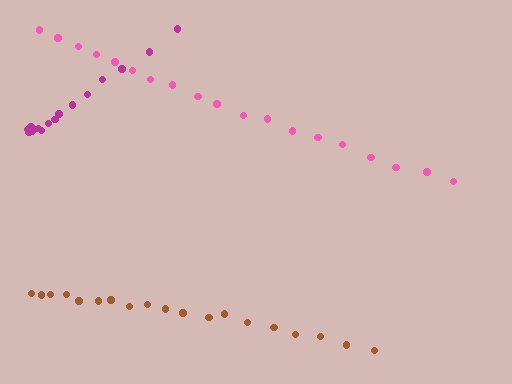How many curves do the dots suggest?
There are 3 distinct paths.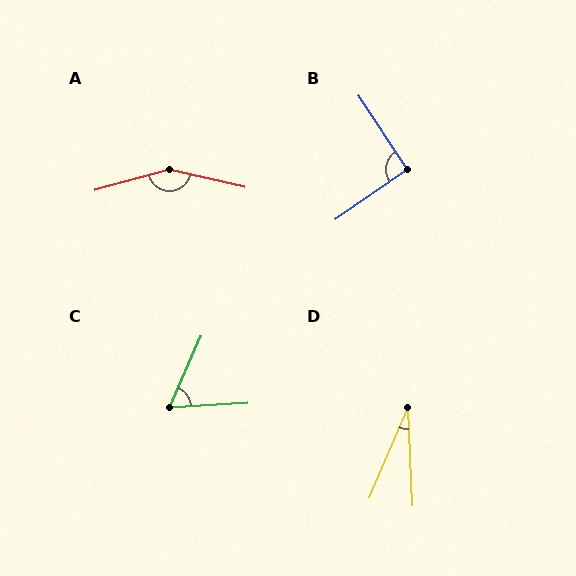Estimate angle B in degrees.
Approximately 91 degrees.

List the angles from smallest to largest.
D (26°), C (63°), B (91°), A (151°).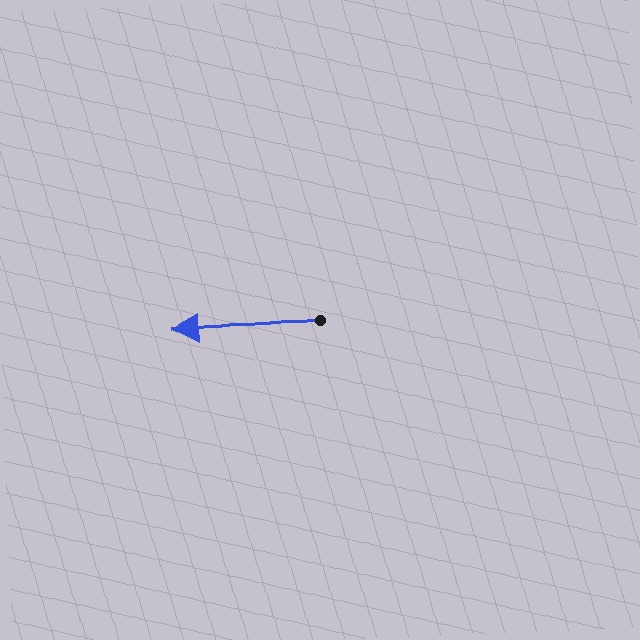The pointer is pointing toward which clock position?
Roughly 9 o'clock.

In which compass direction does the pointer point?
West.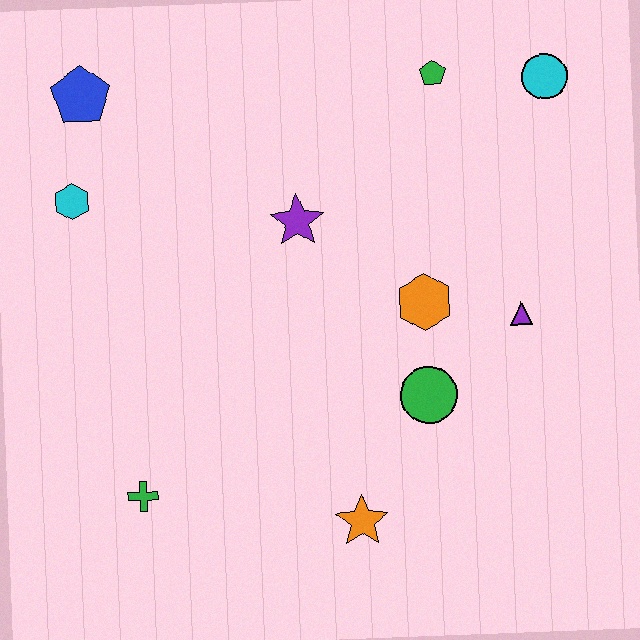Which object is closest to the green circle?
The orange hexagon is closest to the green circle.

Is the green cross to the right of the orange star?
No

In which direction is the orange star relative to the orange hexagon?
The orange star is below the orange hexagon.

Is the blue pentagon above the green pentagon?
No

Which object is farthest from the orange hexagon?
The blue pentagon is farthest from the orange hexagon.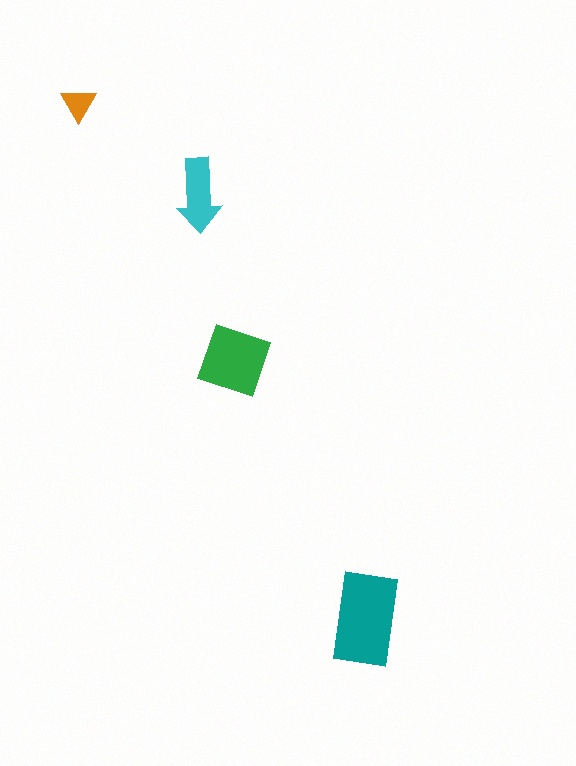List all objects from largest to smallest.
The teal rectangle, the green square, the cyan arrow, the orange triangle.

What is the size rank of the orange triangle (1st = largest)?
4th.